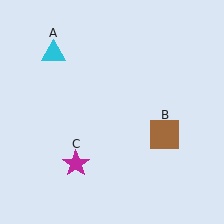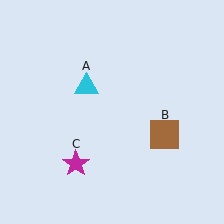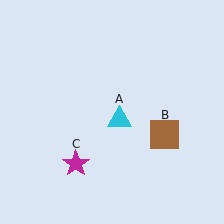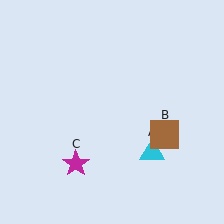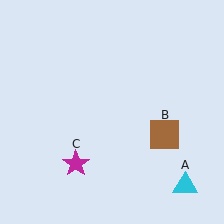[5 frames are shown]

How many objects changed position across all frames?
1 object changed position: cyan triangle (object A).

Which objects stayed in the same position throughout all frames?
Brown square (object B) and magenta star (object C) remained stationary.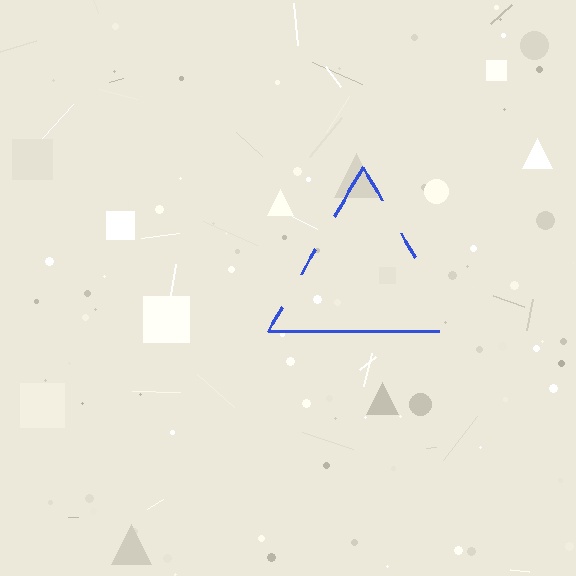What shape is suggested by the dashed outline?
The dashed outline suggests a triangle.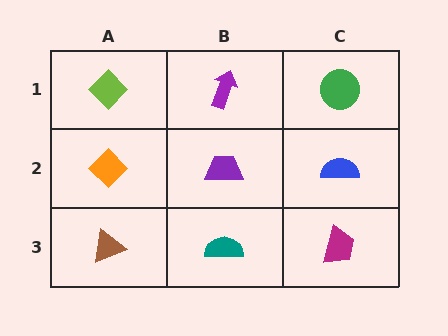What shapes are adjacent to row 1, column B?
A purple trapezoid (row 2, column B), a lime diamond (row 1, column A), a green circle (row 1, column C).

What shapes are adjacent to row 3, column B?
A purple trapezoid (row 2, column B), a brown triangle (row 3, column A), a magenta trapezoid (row 3, column C).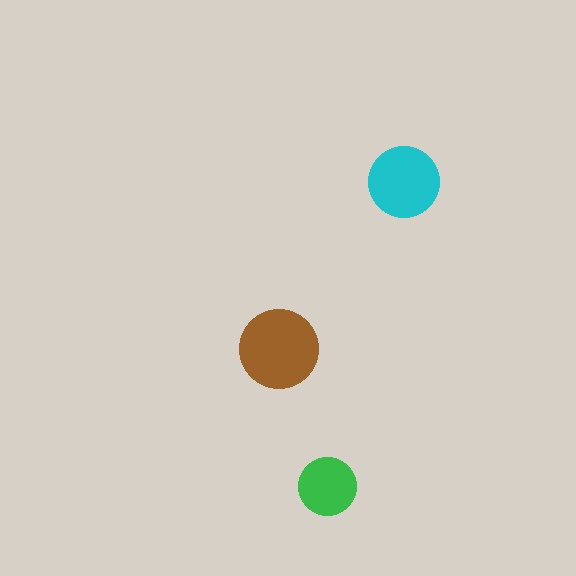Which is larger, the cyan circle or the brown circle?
The brown one.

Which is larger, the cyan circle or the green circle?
The cyan one.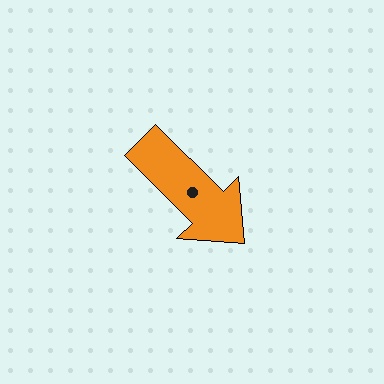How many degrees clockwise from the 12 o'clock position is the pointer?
Approximately 135 degrees.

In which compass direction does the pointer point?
Southeast.